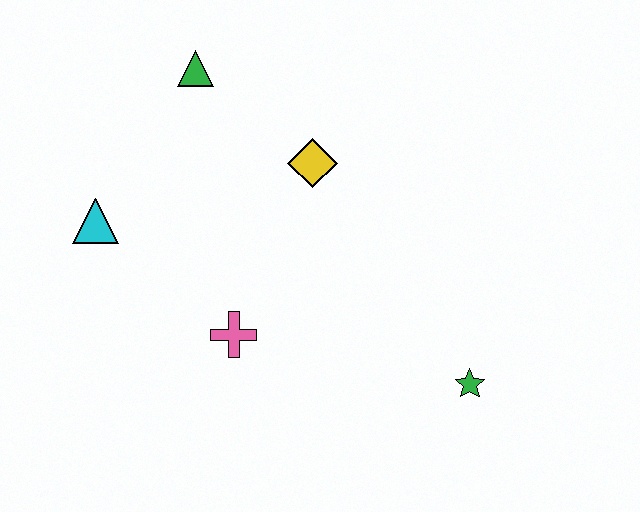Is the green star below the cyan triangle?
Yes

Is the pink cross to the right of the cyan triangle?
Yes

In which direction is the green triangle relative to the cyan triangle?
The green triangle is above the cyan triangle.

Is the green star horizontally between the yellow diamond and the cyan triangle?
No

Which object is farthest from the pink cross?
The green triangle is farthest from the pink cross.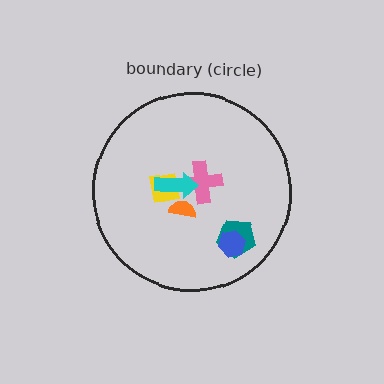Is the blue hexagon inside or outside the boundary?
Inside.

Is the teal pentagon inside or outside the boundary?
Inside.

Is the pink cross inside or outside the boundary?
Inside.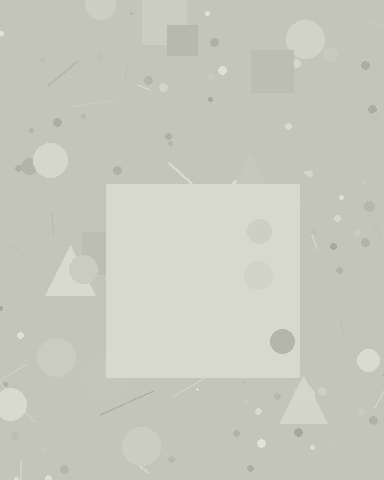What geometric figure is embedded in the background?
A square is embedded in the background.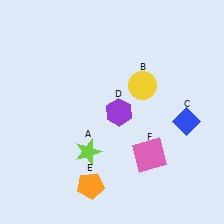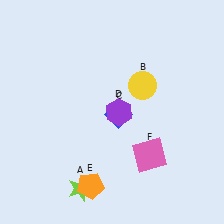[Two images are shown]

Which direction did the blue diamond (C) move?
The blue diamond (C) moved left.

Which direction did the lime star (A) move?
The lime star (A) moved down.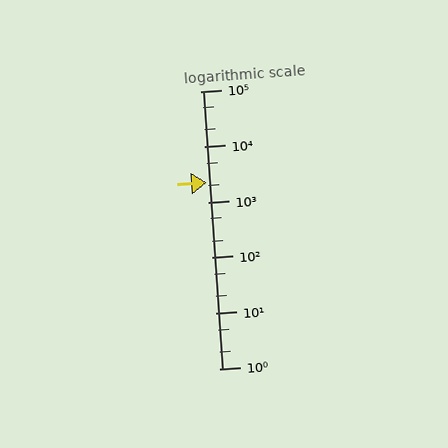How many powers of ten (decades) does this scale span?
The scale spans 5 decades, from 1 to 100000.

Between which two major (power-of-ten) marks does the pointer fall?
The pointer is between 1000 and 10000.